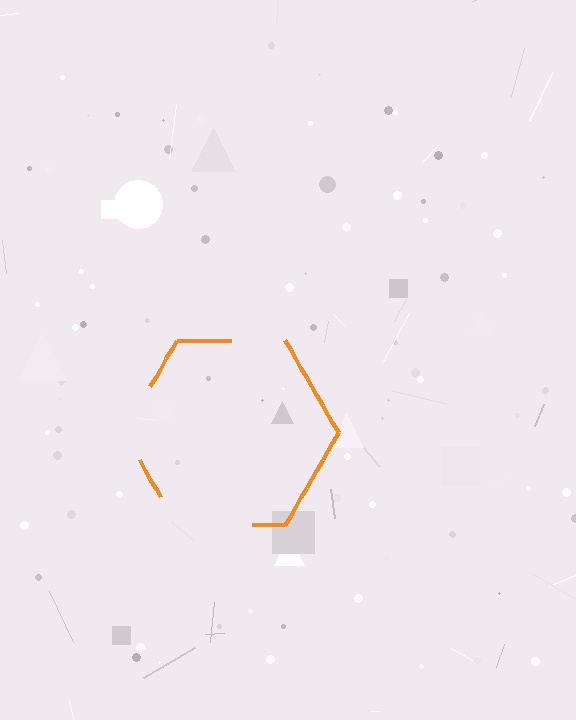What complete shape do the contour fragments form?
The contour fragments form a hexagon.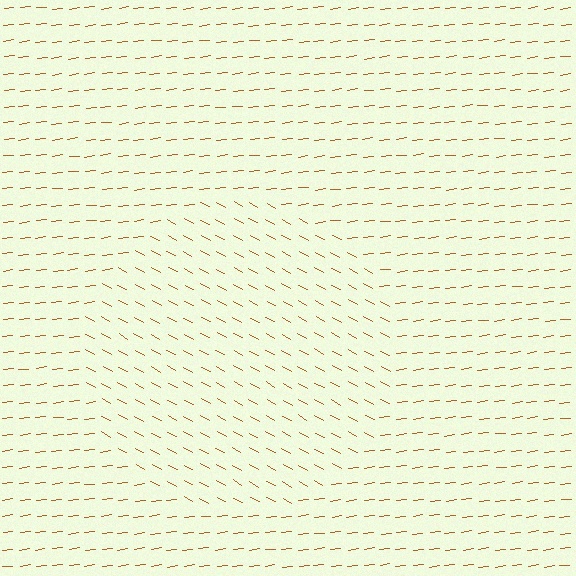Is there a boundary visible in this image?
Yes, there is a texture boundary formed by a change in line orientation.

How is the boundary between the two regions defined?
The boundary is defined purely by a change in line orientation (approximately 35 degrees difference). All lines are the same color and thickness.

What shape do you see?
I see a circle.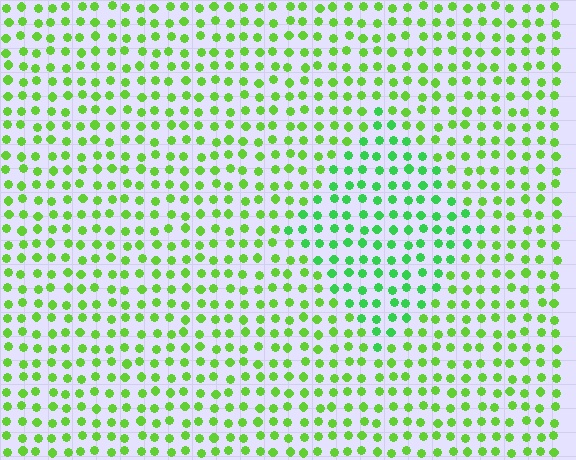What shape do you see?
I see a diamond.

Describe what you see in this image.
The image is filled with small lime elements in a uniform arrangement. A diamond-shaped region is visible where the elements are tinted to a slightly different hue, forming a subtle color boundary.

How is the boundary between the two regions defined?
The boundary is defined purely by a slight shift in hue (about 28 degrees). Spacing, size, and orientation are identical on both sides.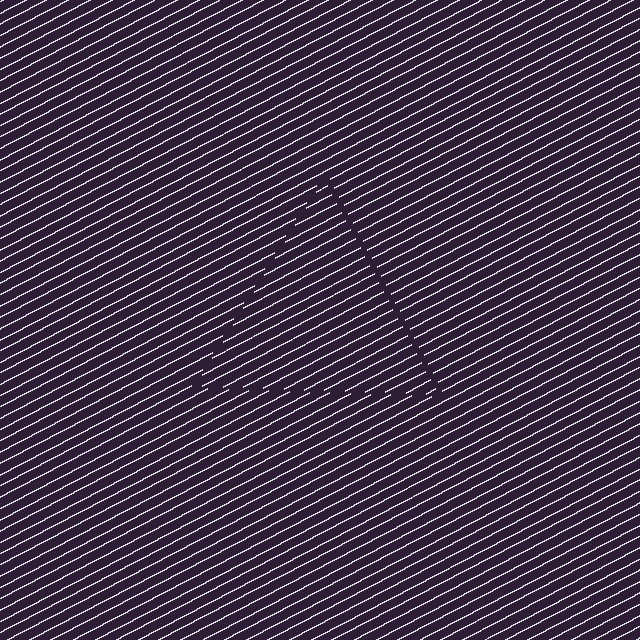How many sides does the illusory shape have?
3 sides — the line-ends trace a triangle.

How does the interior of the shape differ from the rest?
The interior of the shape contains the same grating, shifted by half a period — the contour is defined by the phase discontinuity where line-ends from the inner and outer gratings abut.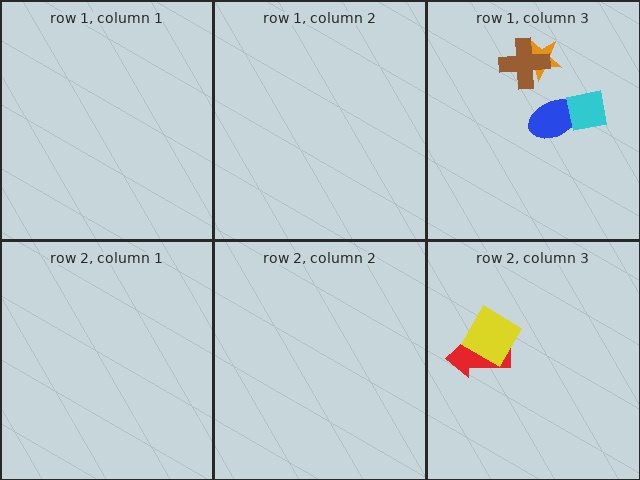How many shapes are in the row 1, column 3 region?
4.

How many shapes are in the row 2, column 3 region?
2.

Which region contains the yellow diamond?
The row 2, column 3 region.